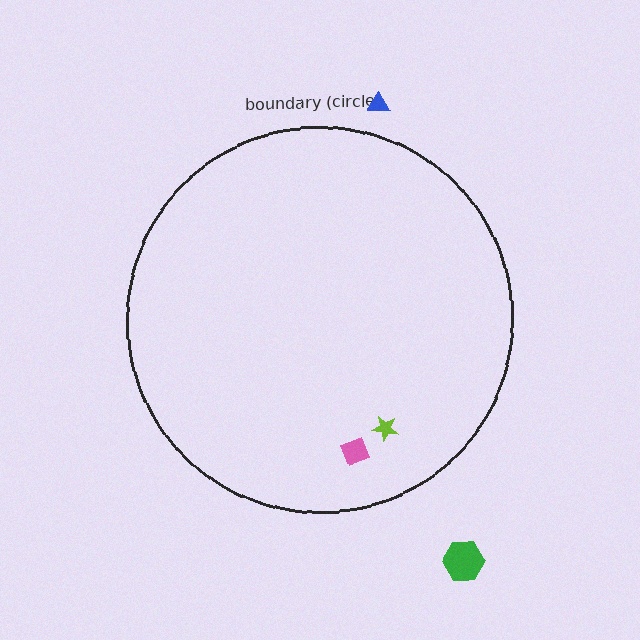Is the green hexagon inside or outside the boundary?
Outside.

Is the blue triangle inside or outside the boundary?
Outside.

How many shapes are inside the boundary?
2 inside, 2 outside.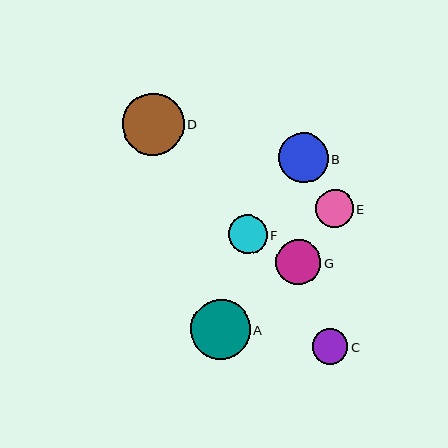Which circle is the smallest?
Circle C is the smallest with a size of approximately 36 pixels.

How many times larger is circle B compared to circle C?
Circle B is approximately 1.4 times the size of circle C.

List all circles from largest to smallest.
From largest to smallest: D, A, B, G, F, E, C.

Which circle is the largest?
Circle D is the largest with a size of approximately 62 pixels.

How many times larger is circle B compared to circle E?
Circle B is approximately 1.3 times the size of circle E.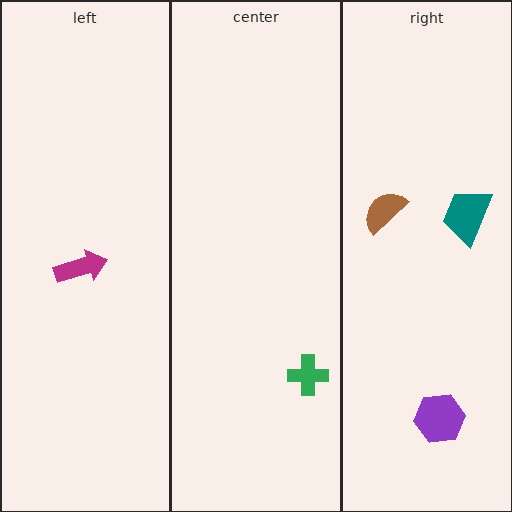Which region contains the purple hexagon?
The right region.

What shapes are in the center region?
The green cross.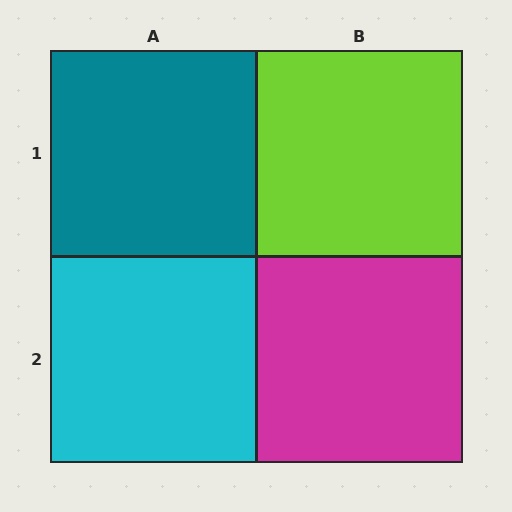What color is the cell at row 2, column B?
Magenta.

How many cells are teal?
1 cell is teal.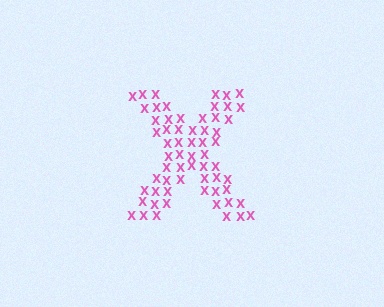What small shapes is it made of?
It is made of small letter X's.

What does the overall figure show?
The overall figure shows the letter X.